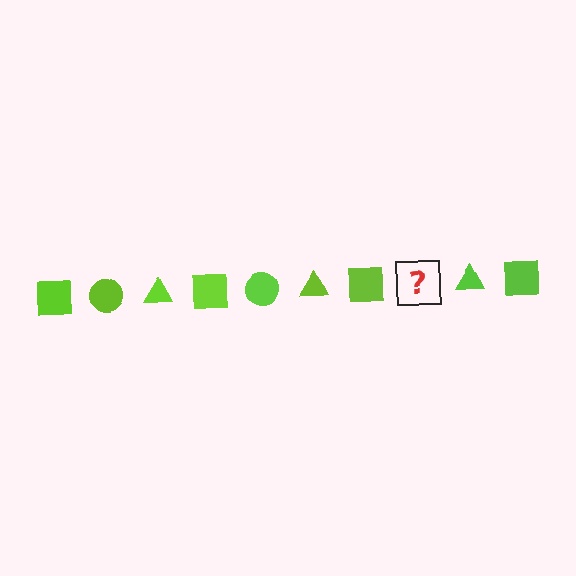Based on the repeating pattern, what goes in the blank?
The blank should be a lime circle.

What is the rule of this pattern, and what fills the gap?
The rule is that the pattern cycles through square, circle, triangle shapes in lime. The gap should be filled with a lime circle.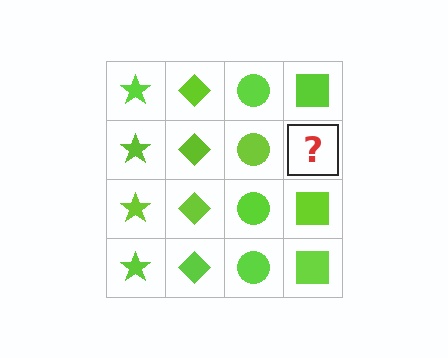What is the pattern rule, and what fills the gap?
The rule is that each column has a consistent shape. The gap should be filled with a lime square.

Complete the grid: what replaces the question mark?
The question mark should be replaced with a lime square.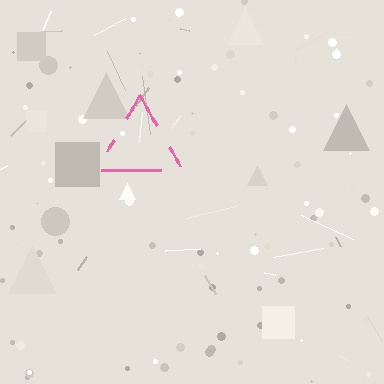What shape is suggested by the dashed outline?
The dashed outline suggests a triangle.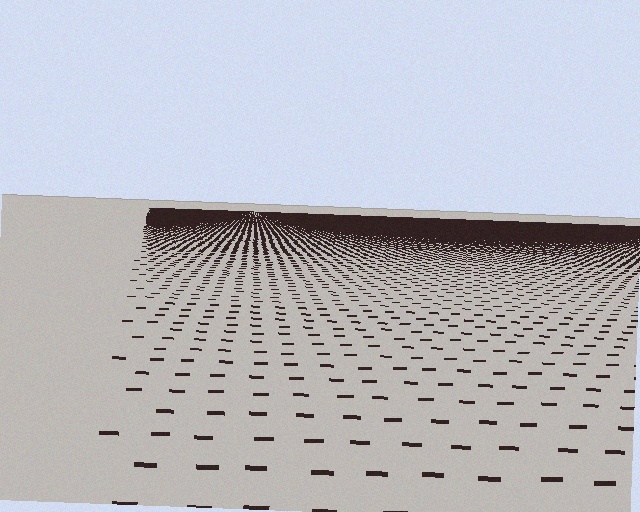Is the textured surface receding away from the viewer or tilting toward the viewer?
The surface is receding away from the viewer. Texture elements get smaller and denser toward the top.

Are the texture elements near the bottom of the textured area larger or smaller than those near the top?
Larger. Near the bottom, elements are closer to the viewer and appear at a bigger on-screen size.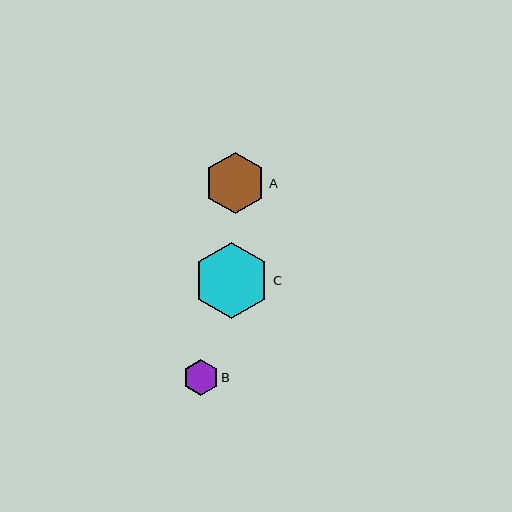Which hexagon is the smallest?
Hexagon B is the smallest with a size of approximately 35 pixels.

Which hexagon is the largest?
Hexagon C is the largest with a size of approximately 77 pixels.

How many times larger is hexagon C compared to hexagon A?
Hexagon C is approximately 1.3 times the size of hexagon A.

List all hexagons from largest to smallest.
From largest to smallest: C, A, B.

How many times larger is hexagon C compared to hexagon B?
Hexagon C is approximately 2.2 times the size of hexagon B.